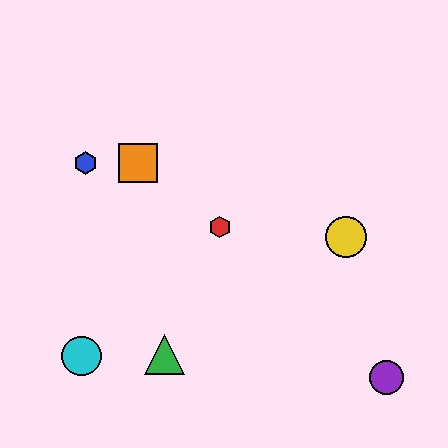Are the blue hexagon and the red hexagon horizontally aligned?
No, the blue hexagon is at y≈163 and the red hexagon is at y≈227.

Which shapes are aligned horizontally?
The blue hexagon, the orange square are aligned horizontally.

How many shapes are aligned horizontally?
2 shapes (the blue hexagon, the orange square) are aligned horizontally.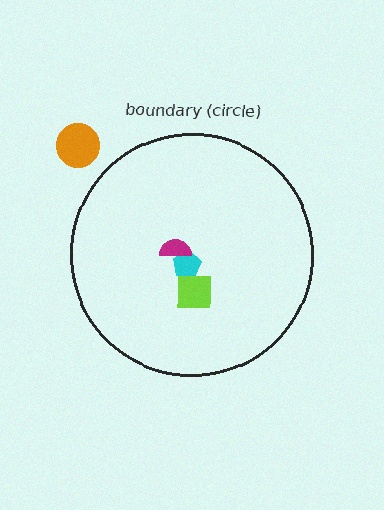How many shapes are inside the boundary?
3 inside, 1 outside.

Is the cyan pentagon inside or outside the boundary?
Inside.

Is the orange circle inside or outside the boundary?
Outside.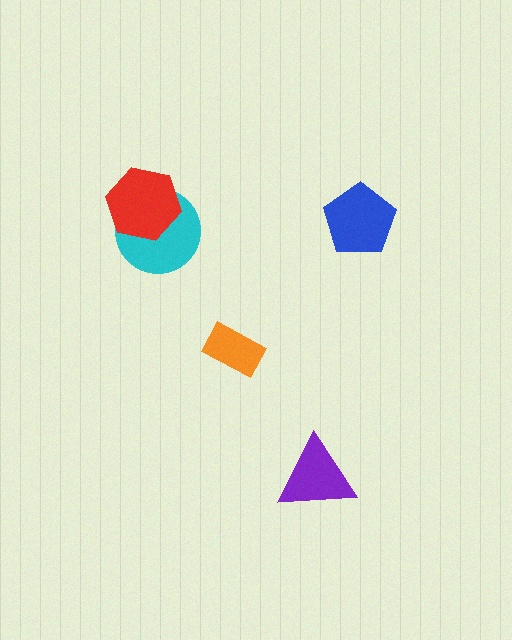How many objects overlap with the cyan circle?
1 object overlaps with the cyan circle.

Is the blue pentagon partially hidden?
No, no other shape covers it.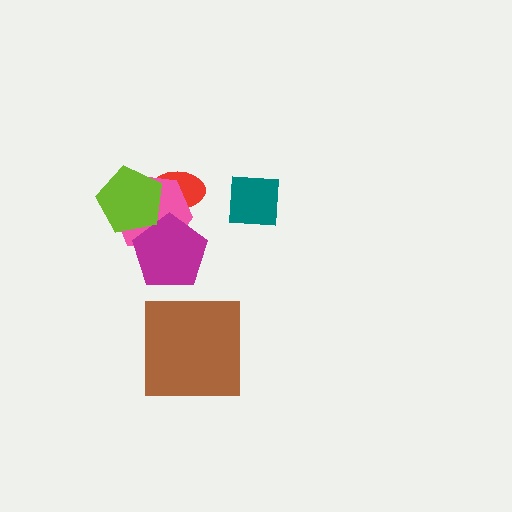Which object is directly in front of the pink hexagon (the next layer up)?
The magenta pentagon is directly in front of the pink hexagon.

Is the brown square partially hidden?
No, no other shape covers it.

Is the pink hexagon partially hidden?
Yes, it is partially covered by another shape.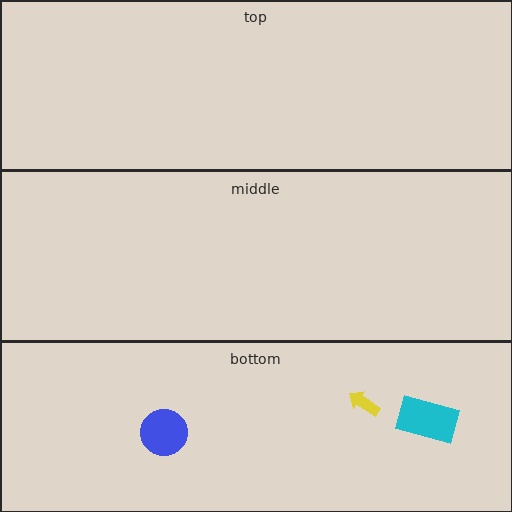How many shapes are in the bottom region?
3.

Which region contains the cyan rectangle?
The bottom region.